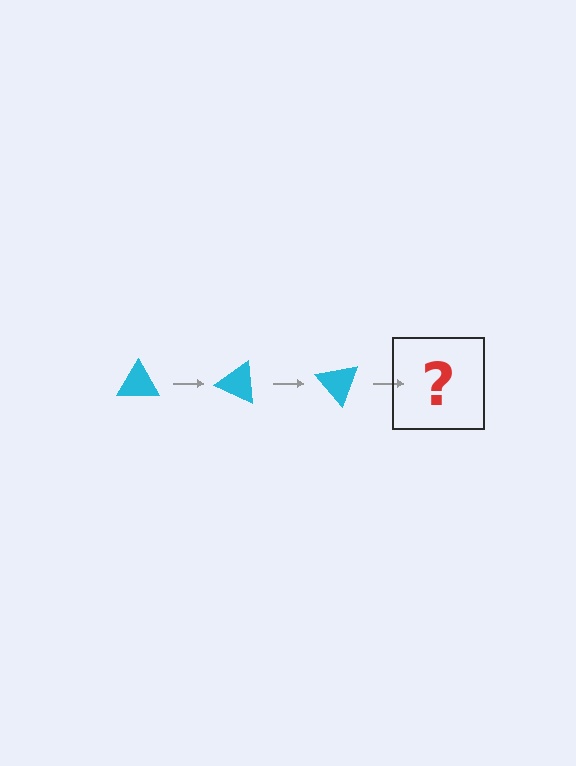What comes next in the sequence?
The next element should be a cyan triangle rotated 75 degrees.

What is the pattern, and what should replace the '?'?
The pattern is that the triangle rotates 25 degrees each step. The '?' should be a cyan triangle rotated 75 degrees.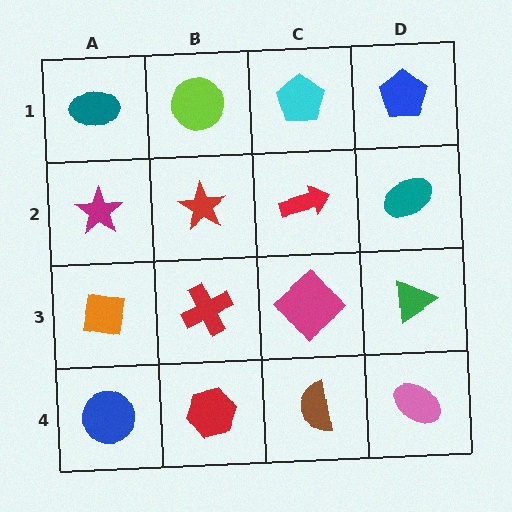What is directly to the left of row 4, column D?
A brown semicircle.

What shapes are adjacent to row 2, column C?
A cyan pentagon (row 1, column C), a magenta diamond (row 3, column C), a red star (row 2, column B), a teal ellipse (row 2, column D).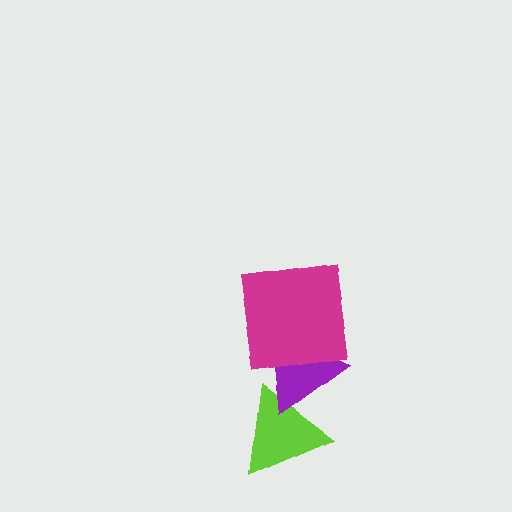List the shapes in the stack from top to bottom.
From top to bottom: the magenta square, the purple triangle, the lime triangle.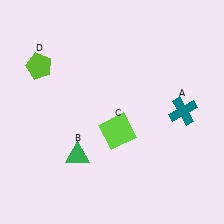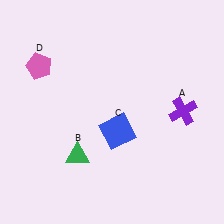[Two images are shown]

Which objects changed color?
A changed from teal to purple. C changed from lime to blue. D changed from lime to pink.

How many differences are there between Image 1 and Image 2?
There are 3 differences between the two images.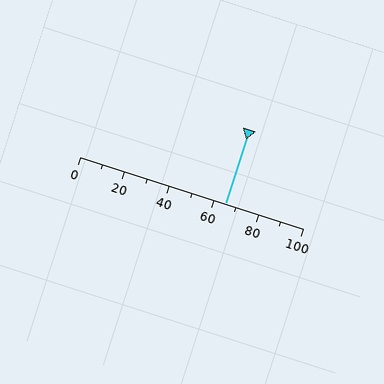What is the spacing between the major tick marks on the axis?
The major ticks are spaced 20 apart.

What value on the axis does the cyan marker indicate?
The marker indicates approximately 65.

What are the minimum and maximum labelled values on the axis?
The axis runs from 0 to 100.